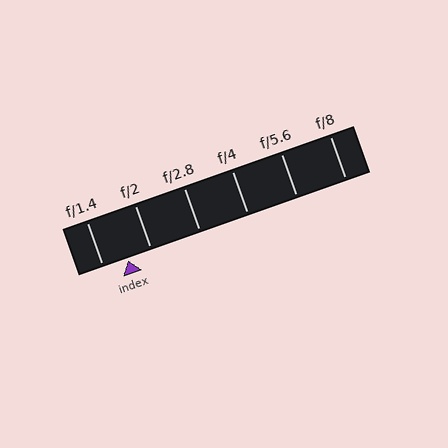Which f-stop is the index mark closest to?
The index mark is closest to f/2.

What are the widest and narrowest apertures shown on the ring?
The widest aperture shown is f/1.4 and the narrowest is f/8.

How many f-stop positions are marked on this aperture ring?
There are 6 f-stop positions marked.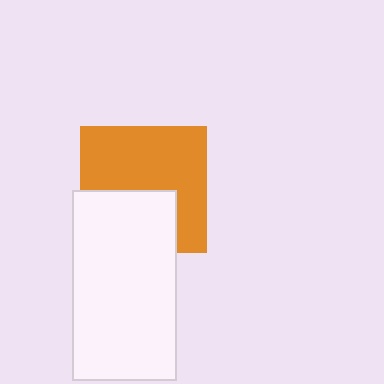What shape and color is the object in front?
The object in front is a white rectangle.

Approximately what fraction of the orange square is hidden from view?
Roughly 38% of the orange square is hidden behind the white rectangle.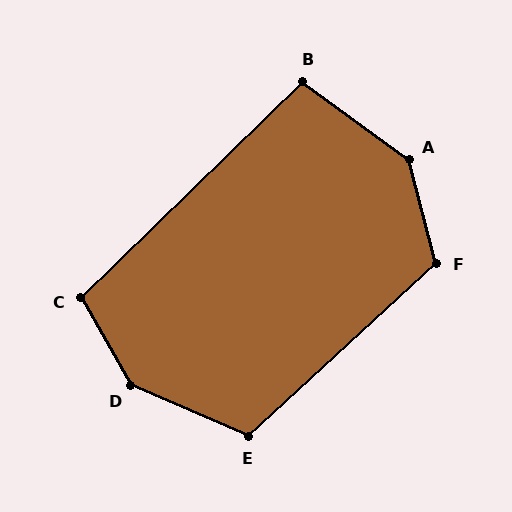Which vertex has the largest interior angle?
D, at approximately 143 degrees.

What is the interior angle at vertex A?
Approximately 141 degrees (obtuse).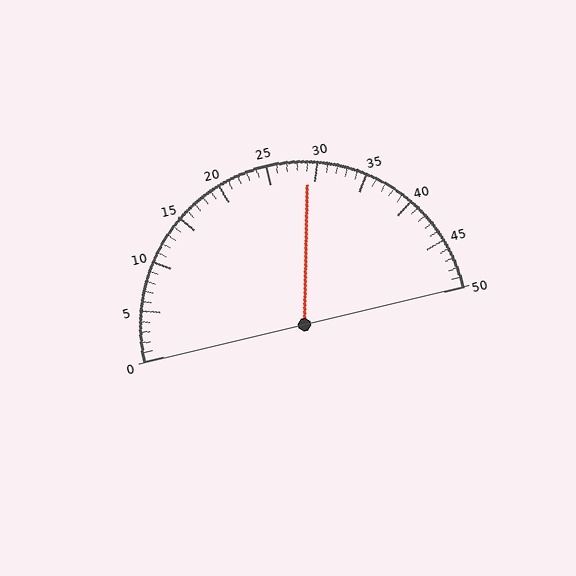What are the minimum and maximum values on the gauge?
The gauge ranges from 0 to 50.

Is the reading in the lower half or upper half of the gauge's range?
The reading is in the upper half of the range (0 to 50).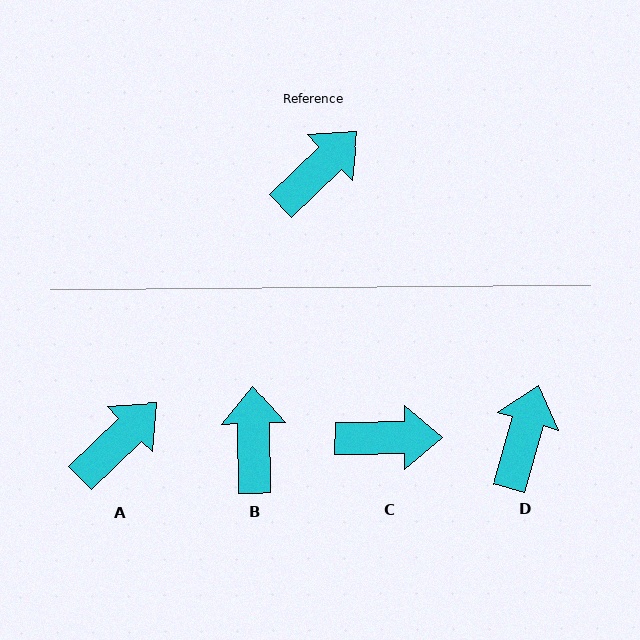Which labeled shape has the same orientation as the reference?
A.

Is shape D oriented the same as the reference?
No, it is off by about 30 degrees.